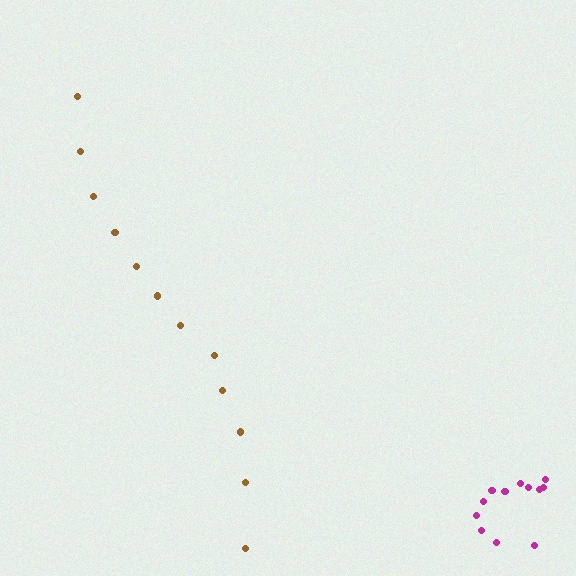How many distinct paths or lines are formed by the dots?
There are 2 distinct paths.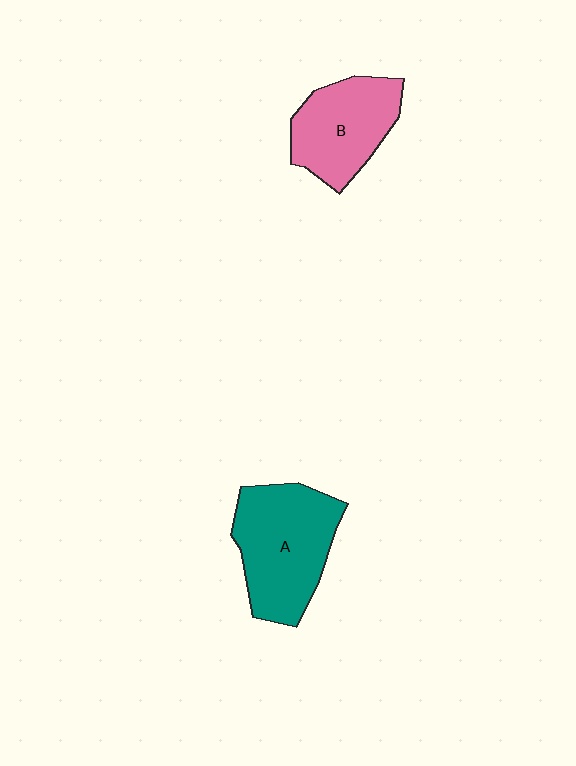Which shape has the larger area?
Shape A (teal).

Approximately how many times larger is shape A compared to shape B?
Approximately 1.3 times.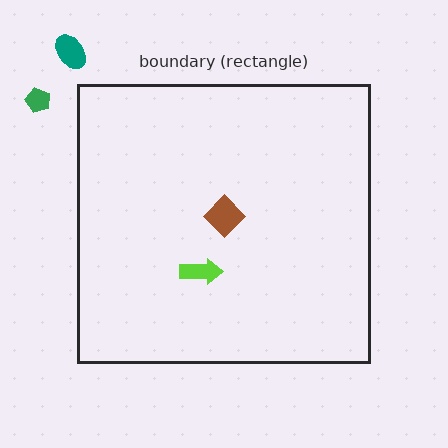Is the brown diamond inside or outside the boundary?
Inside.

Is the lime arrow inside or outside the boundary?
Inside.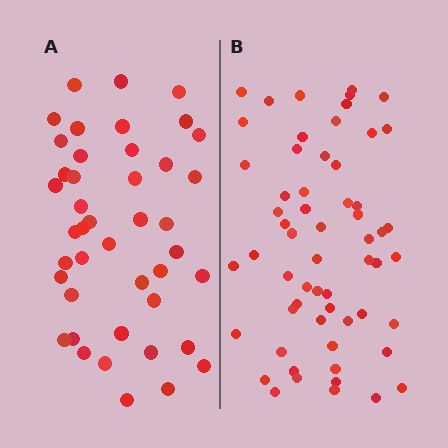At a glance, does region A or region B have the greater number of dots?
Region B (the right region) has more dots.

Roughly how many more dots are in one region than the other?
Region B has approximately 15 more dots than region A.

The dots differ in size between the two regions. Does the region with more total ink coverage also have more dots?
No. Region A has more total ink coverage because its dots are larger, but region B actually contains more individual dots. Total area can be misleading — the number of items is what matters here.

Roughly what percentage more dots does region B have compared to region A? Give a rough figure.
About 35% more.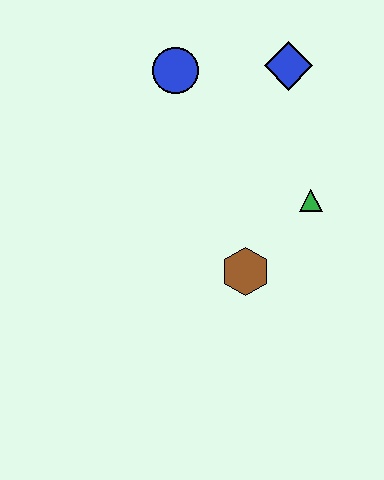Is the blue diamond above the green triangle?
Yes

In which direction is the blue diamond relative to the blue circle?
The blue diamond is to the right of the blue circle.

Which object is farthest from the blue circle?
The brown hexagon is farthest from the blue circle.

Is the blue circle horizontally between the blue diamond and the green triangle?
No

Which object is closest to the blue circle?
The blue diamond is closest to the blue circle.